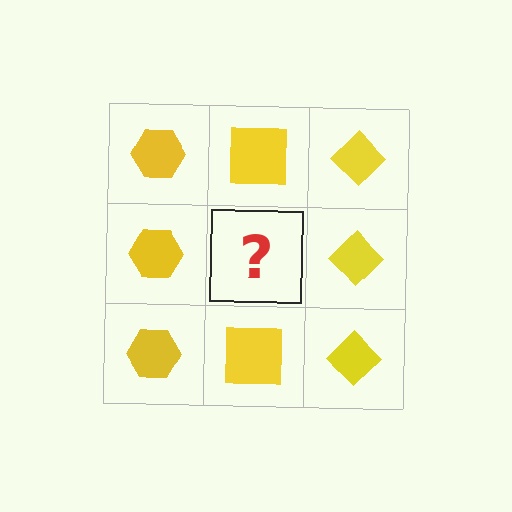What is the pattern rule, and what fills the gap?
The rule is that each column has a consistent shape. The gap should be filled with a yellow square.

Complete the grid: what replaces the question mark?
The question mark should be replaced with a yellow square.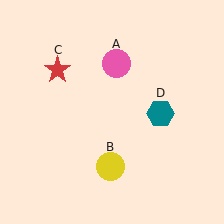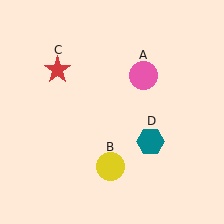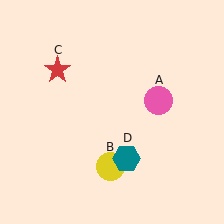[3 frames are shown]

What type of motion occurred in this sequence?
The pink circle (object A), teal hexagon (object D) rotated clockwise around the center of the scene.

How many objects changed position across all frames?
2 objects changed position: pink circle (object A), teal hexagon (object D).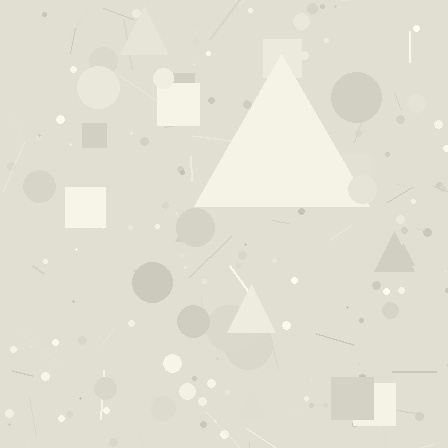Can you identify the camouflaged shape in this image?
The camouflaged shape is a triangle.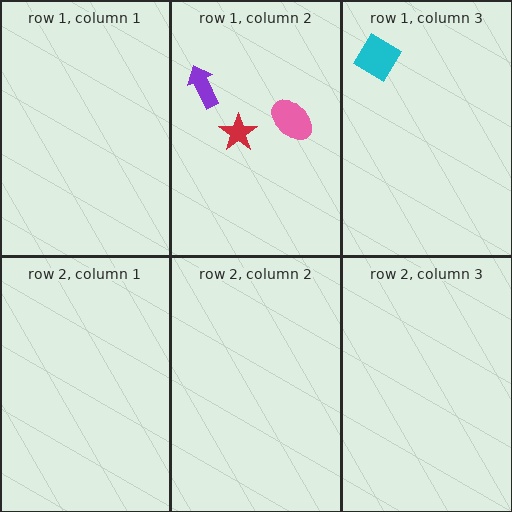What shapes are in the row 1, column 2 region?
The pink ellipse, the red star, the purple arrow.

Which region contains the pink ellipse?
The row 1, column 2 region.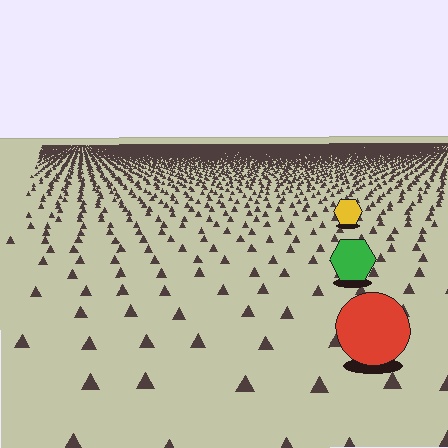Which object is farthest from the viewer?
The yellow hexagon is farthest from the viewer. It appears smaller and the ground texture around it is denser.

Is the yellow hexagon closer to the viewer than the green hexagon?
No. The green hexagon is closer — you can tell from the texture gradient: the ground texture is coarser near it.